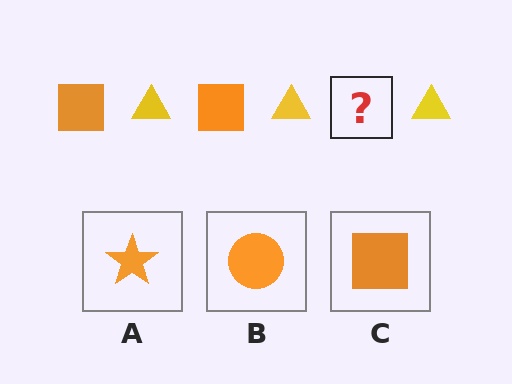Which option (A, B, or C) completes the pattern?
C.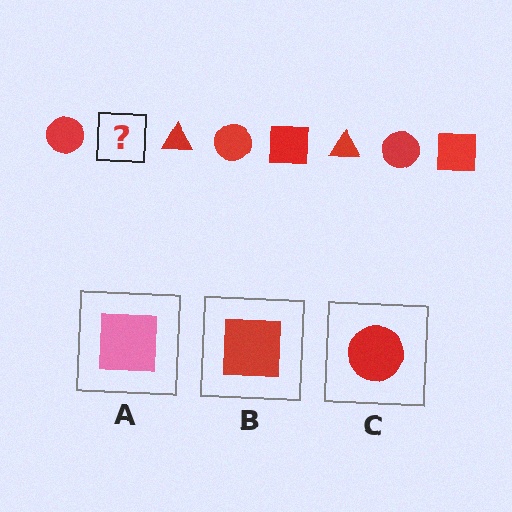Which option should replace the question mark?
Option B.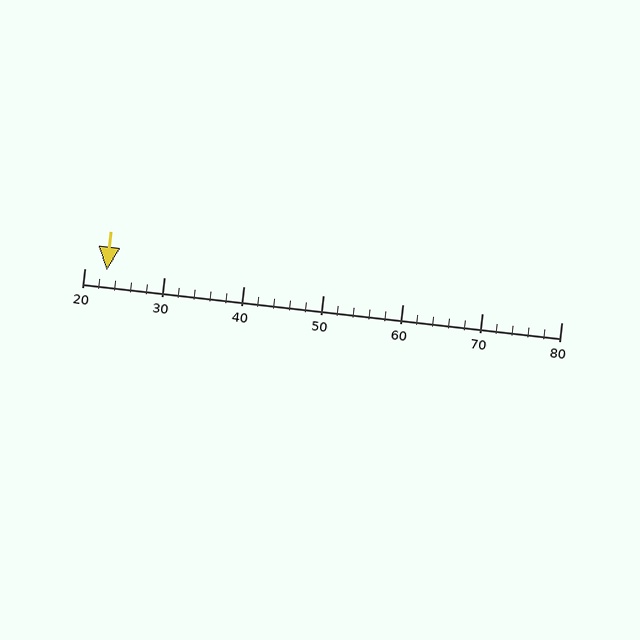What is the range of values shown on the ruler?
The ruler shows values from 20 to 80.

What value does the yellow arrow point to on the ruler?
The yellow arrow points to approximately 23.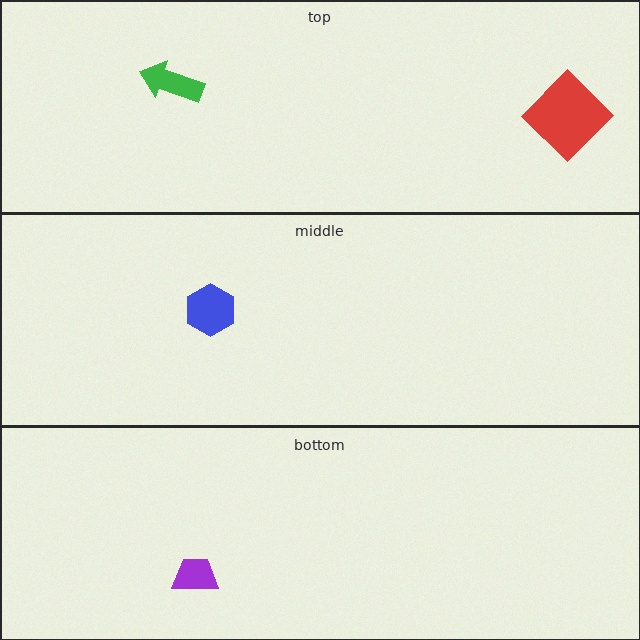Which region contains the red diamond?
The top region.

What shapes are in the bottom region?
The purple trapezoid.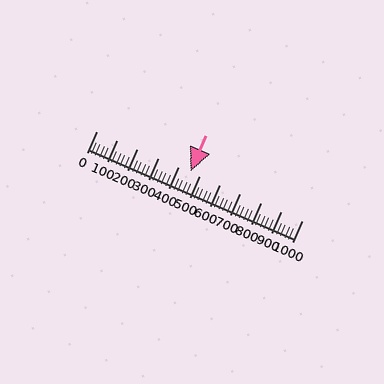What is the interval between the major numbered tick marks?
The major tick marks are spaced 100 units apart.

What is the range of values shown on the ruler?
The ruler shows values from 0 to 1000.